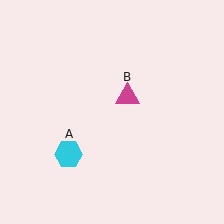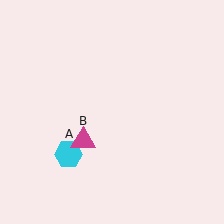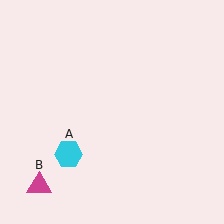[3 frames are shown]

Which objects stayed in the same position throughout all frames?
Cyan hexagon (object A) remained stationary.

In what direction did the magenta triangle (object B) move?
The magenta triangle (object B) moved down and to the left.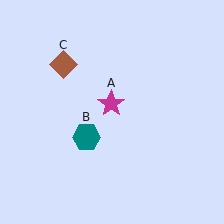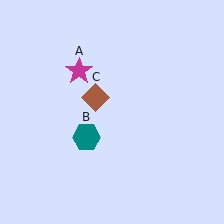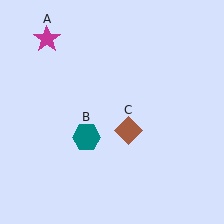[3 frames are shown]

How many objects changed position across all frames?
2 objects changed position: magenta star (object A), brown diamond (object C).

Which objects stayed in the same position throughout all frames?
Teal hexagon (object B) remained stationary.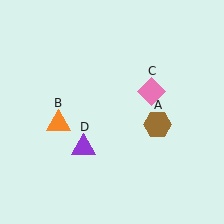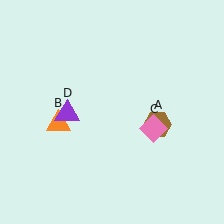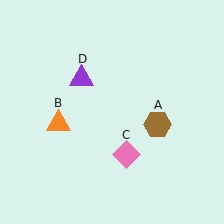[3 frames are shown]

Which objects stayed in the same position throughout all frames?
Brown hexagon (object A) and orange triangle (object B) remained stationary.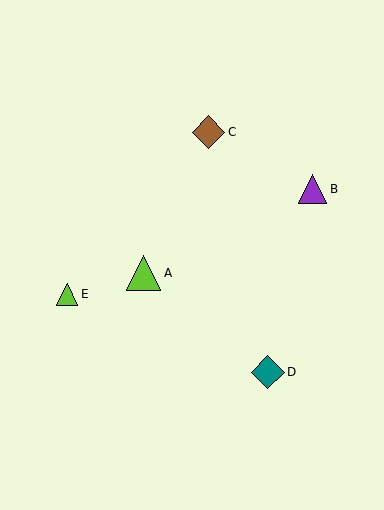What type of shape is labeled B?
Shape B is a purple triangle.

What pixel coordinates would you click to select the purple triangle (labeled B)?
Click at (313, 189) to select the purple triangle B.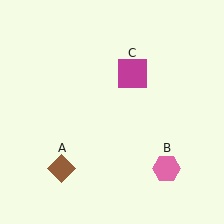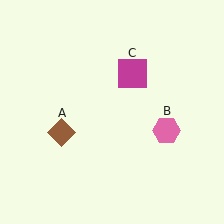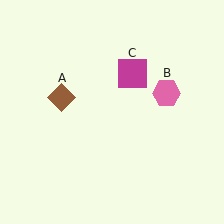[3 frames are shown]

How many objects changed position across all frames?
2 objects changed position: brown diamond (object A), pink hexagon (object B).